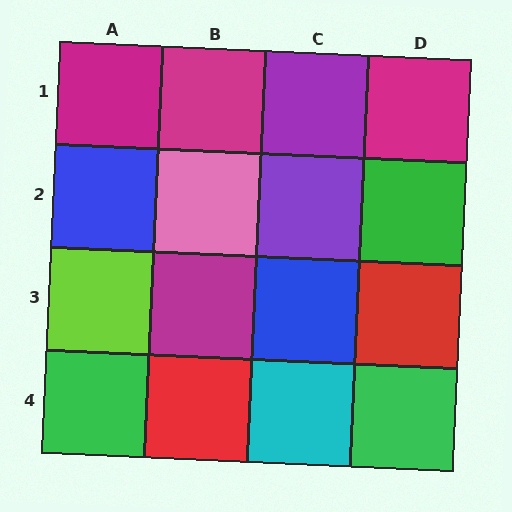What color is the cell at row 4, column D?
Green.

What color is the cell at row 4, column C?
Cyan.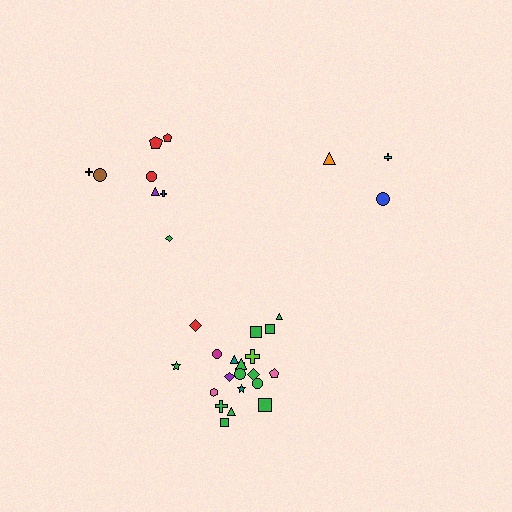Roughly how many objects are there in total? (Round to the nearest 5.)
Roughly 35 objects in total.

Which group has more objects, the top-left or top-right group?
The top-left group.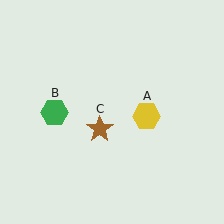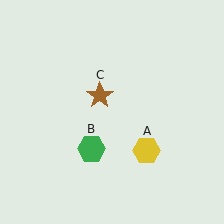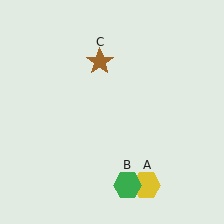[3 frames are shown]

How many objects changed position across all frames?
3 objects changed position: yellow hexagon (object A), green hexagon (object B), brown star (object C).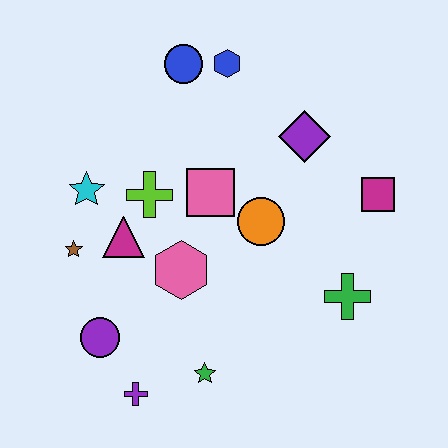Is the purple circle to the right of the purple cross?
No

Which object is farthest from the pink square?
The purple cross is farthest from the pink square.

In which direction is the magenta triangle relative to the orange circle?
The magenta triangle is to the left of the orange circle.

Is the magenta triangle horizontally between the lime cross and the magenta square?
No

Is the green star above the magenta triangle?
No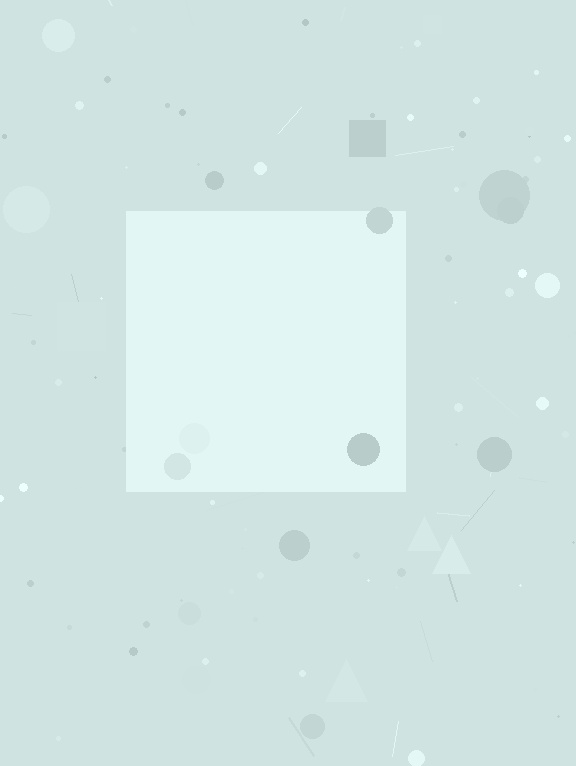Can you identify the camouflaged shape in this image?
The camouflaged shape is a square.